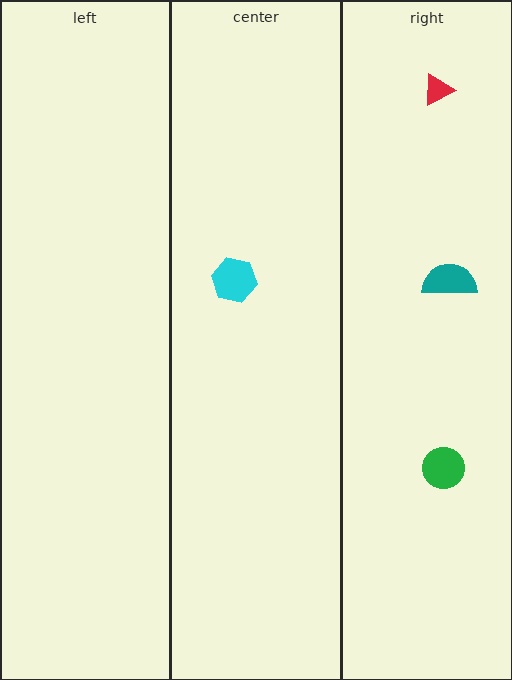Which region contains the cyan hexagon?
The center region.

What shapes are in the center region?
The cyan hexagon.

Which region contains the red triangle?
The right region.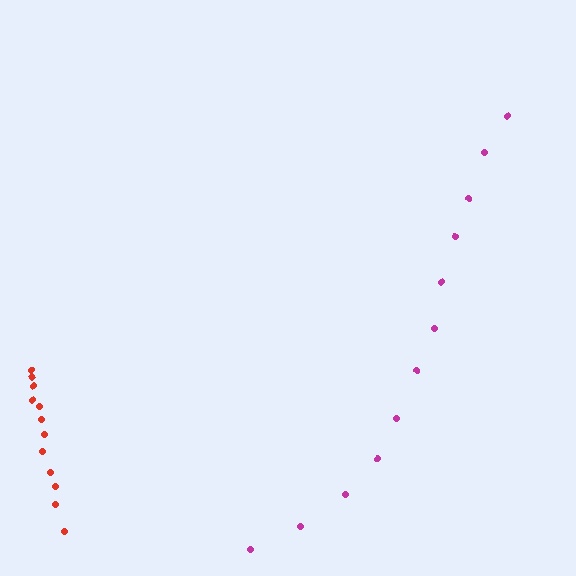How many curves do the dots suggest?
There are 2 distinct paths.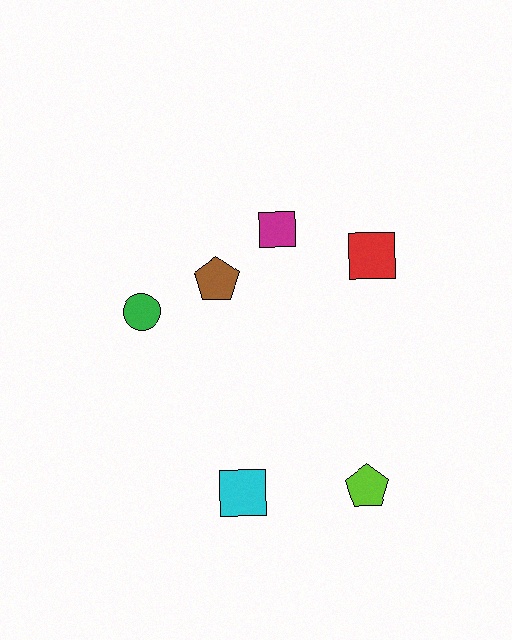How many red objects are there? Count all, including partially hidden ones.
There is 1 red object.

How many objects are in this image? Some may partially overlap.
There are 6 objects.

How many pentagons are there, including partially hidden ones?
There are 2 pentagons.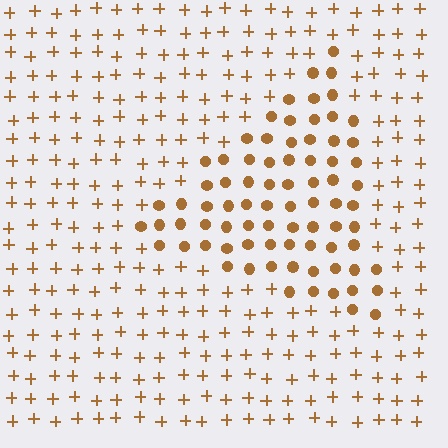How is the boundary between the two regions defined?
The boundary is defined by a change in element shape: circles inside vs. plus signs outside. All elements share the same color and spacing.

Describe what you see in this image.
The image is filled with small brown elements arranged in a uniform grid. A triangle-shaped region contains circles, while the surrounding area contains plus signs. The boundary is defined purely by the change in element shape.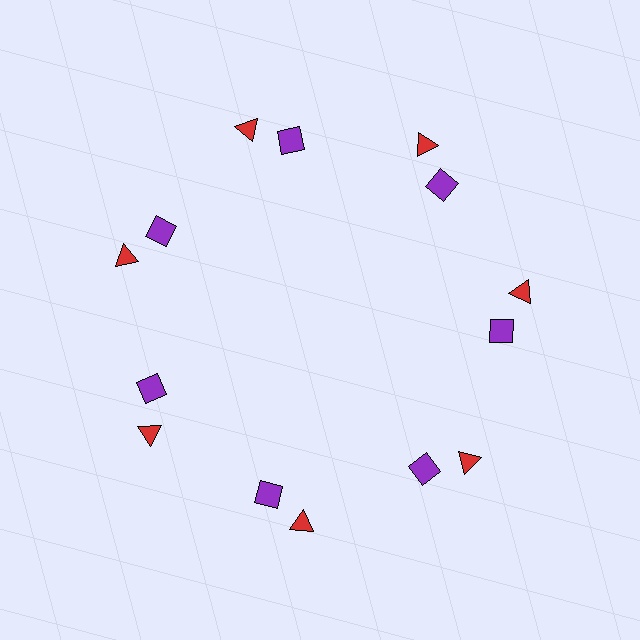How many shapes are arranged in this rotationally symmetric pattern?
There are 14 shapes, arranged in 7 groups of 2.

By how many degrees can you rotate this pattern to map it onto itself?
The pattern maps onto itself every 51 degrees of rotation.